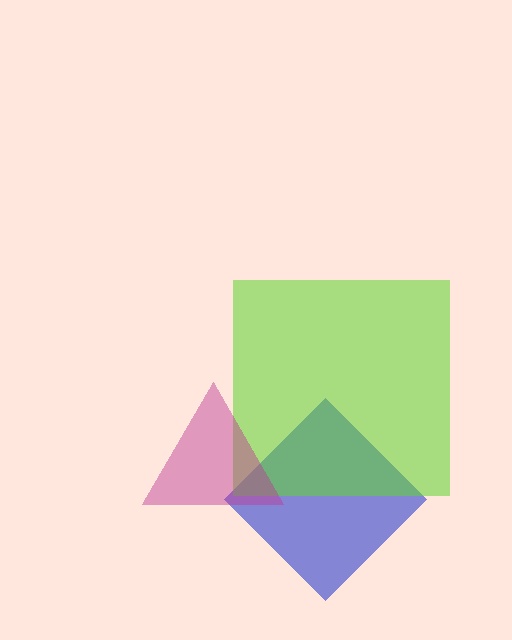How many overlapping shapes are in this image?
There are 3 overlapping shapes in the image.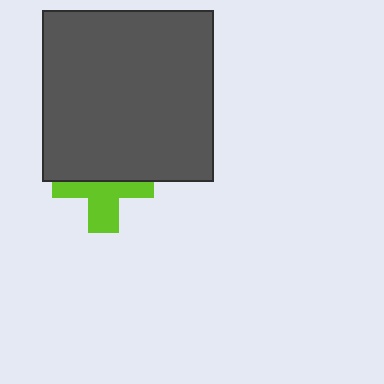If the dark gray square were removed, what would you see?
You would see the complete lime cross.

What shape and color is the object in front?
The object in front is a dark gray square.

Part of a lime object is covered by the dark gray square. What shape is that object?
It is a cross.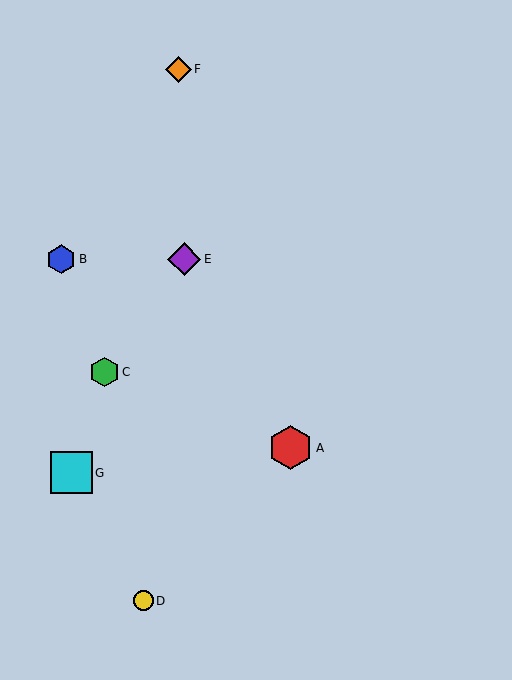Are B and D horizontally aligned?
No, B is at y≈259 and D is at y≈601.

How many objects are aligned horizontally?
2 objects (B, E) are aligned horizontally.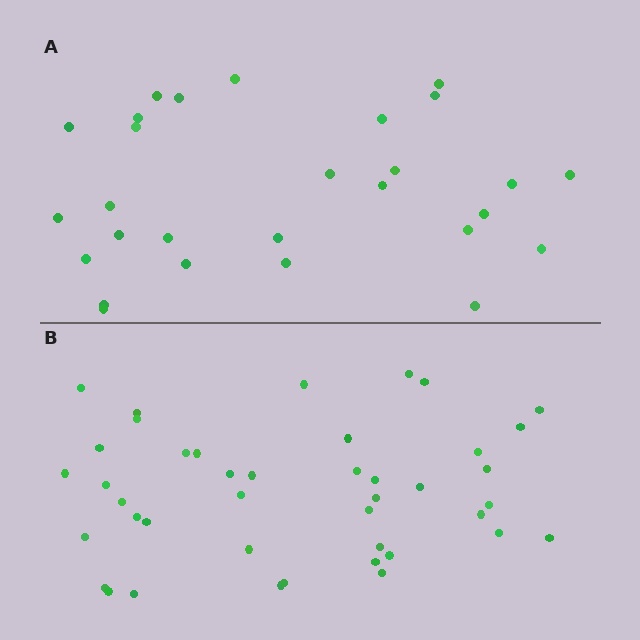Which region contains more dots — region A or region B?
Region B (the bottom region) has more dots.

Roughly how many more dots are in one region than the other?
Region B has approximately 15 more dots than region A.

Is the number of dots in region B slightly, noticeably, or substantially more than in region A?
Region B has substantially more. The ratio is roughly 1.5 to 1.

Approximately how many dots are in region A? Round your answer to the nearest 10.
About 30 dots. (The exact count is 28, which rounds to 30.)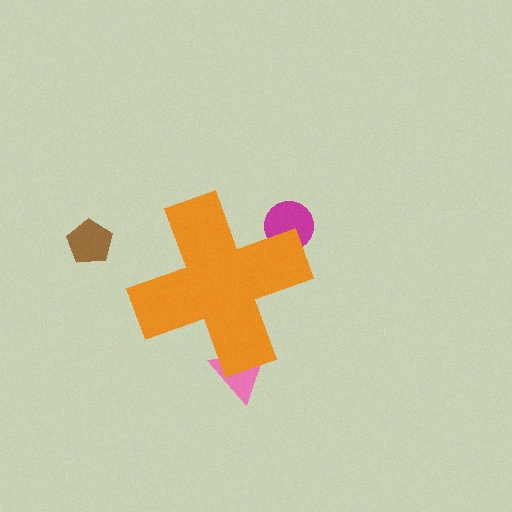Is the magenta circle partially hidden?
Yes, the magenta circle is partially hidden behind the orange cross.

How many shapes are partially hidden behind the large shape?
2 shapes are partially hidden.